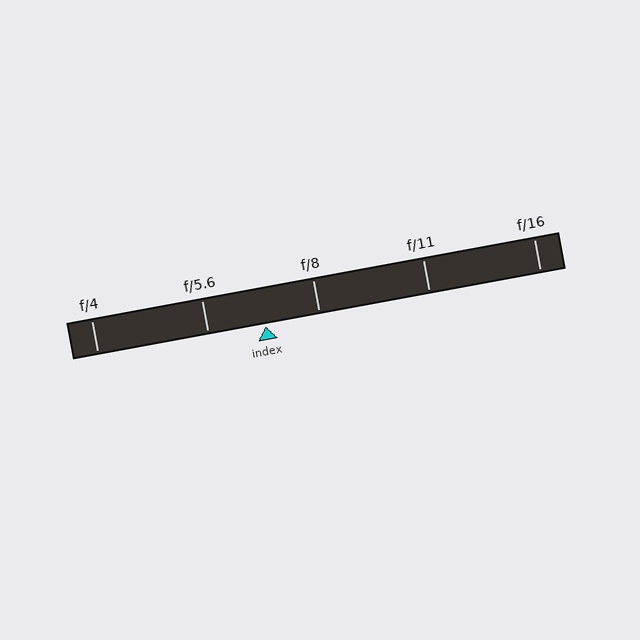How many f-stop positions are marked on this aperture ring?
There are 5 f-stop positions marked.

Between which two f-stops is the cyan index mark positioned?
The index mark is between f/5.6 and f/8.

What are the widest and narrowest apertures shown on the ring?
The widest aperture shown is f/4 and the narrowest is f/16.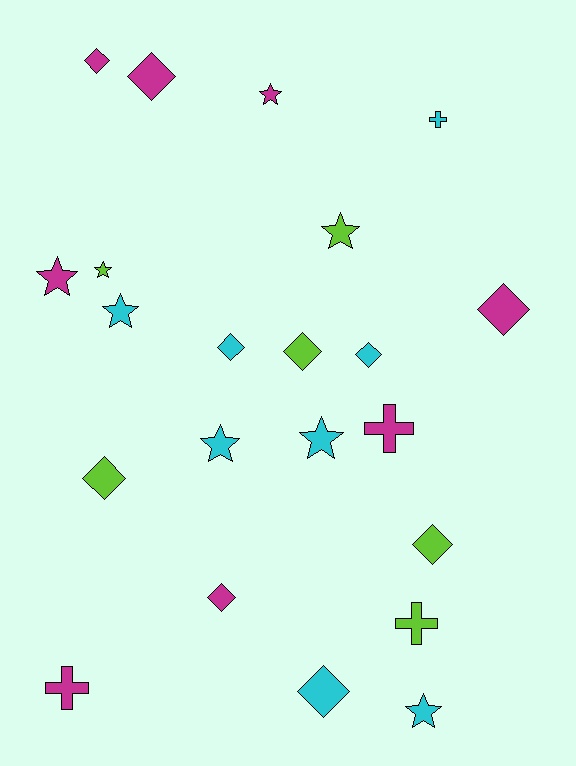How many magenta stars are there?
There are 2 magenta stars.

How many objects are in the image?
There are 22 objects.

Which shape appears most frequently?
Diamond, with 10 objects.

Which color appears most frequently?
Cyan, with 8 objects.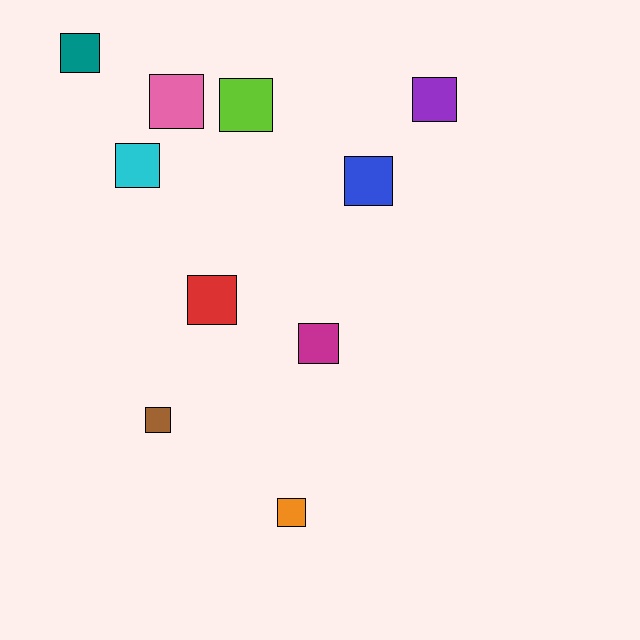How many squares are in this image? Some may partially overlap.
There are 10 squares.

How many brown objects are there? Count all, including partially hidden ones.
There is 1 brown object.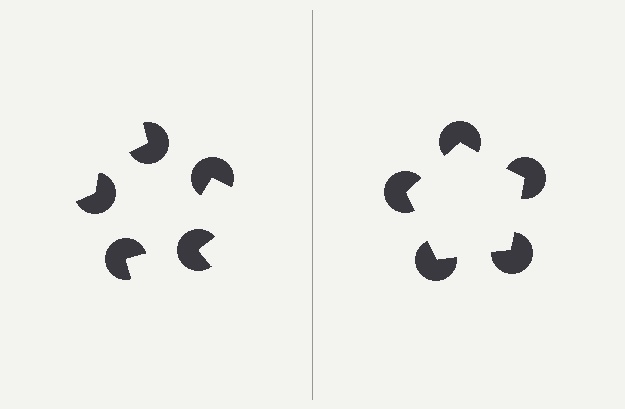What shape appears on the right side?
An illusory pentagon.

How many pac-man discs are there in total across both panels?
10 — 5 on each side.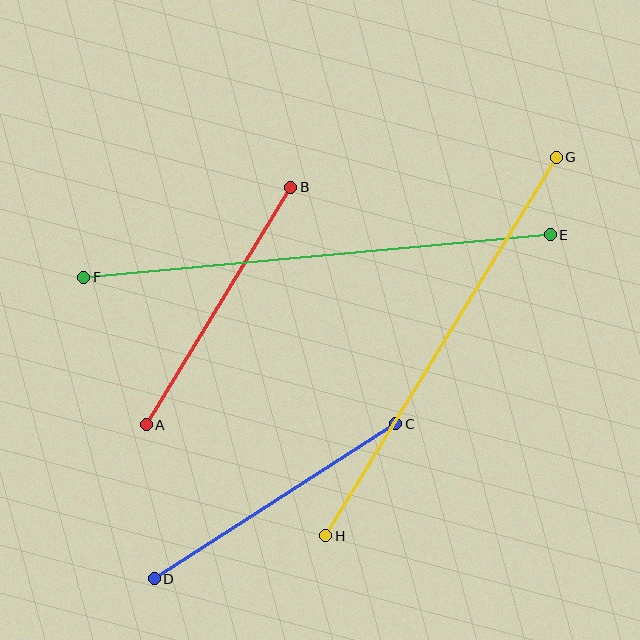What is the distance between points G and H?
The distance is approximately 443 pixels.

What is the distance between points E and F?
The distance is approximately 468 pixels.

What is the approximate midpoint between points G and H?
The midpoint is at approximately (441, 346) pixels.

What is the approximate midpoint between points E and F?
The midpoint is at approximately (317, 256) pixels.